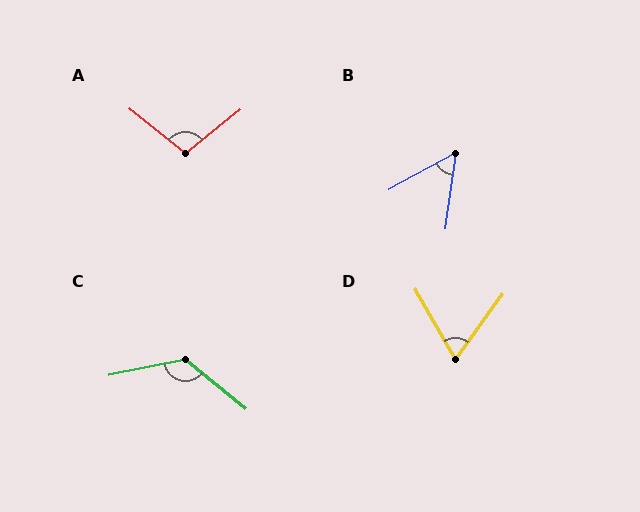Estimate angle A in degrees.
Approximately 103 degrees.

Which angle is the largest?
C, at approximately 130 degrees.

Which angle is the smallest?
B, at approximately 54 degrees.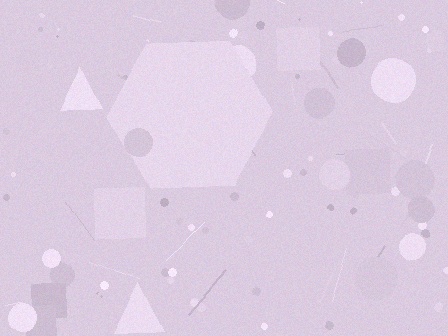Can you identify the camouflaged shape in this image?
The camouflaged shape is a hexagon.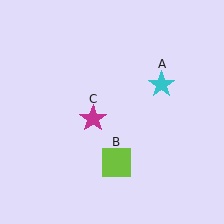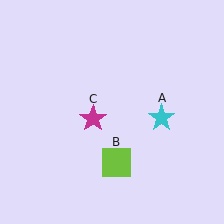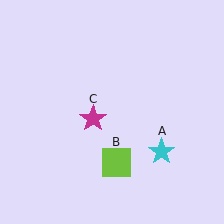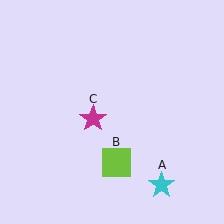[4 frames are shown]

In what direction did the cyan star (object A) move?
The cyan star (object A) moved down.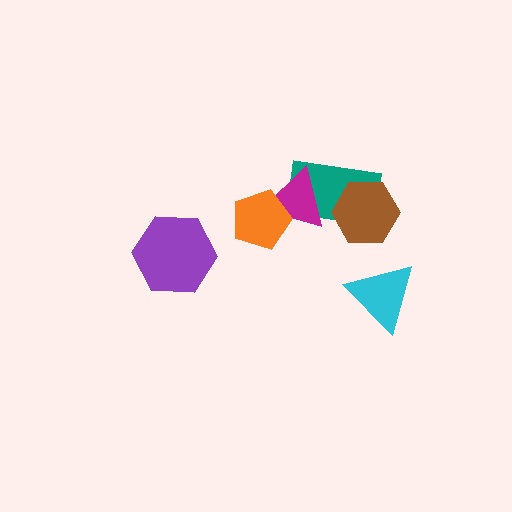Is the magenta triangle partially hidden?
Yes, it is partially covered by another shape.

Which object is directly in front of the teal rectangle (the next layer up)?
The brown hexagon is directly in front of the teal rectangle.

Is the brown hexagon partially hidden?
No, no other shape covers it.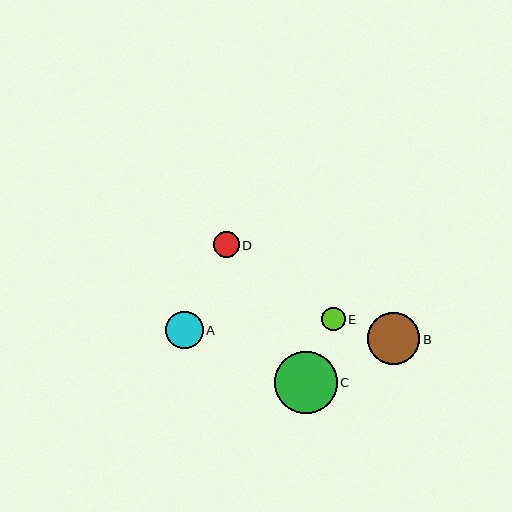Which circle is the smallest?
Circle E is the smallest with a size of approximately 23 pixels.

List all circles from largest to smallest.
From largest to smallest: C, B, A, D, E.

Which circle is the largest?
Circle C is the largest with a size of approximately 62 pixels.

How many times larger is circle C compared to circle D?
Circle C is approximately 2.5 times the size of circle D.